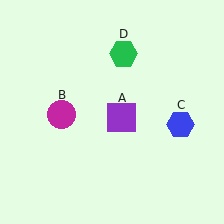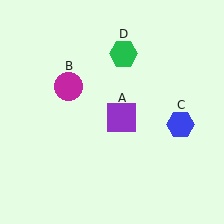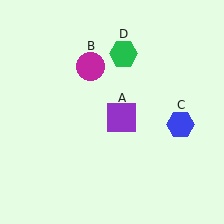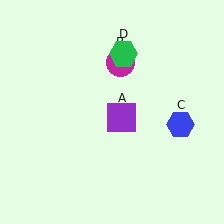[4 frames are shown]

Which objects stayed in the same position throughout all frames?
Purple square (object A) and blue hexagon (object C) and green hexagon (object D) remained stationary.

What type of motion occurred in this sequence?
The magenta circle (object B) rotated clockwise around the center of the scene.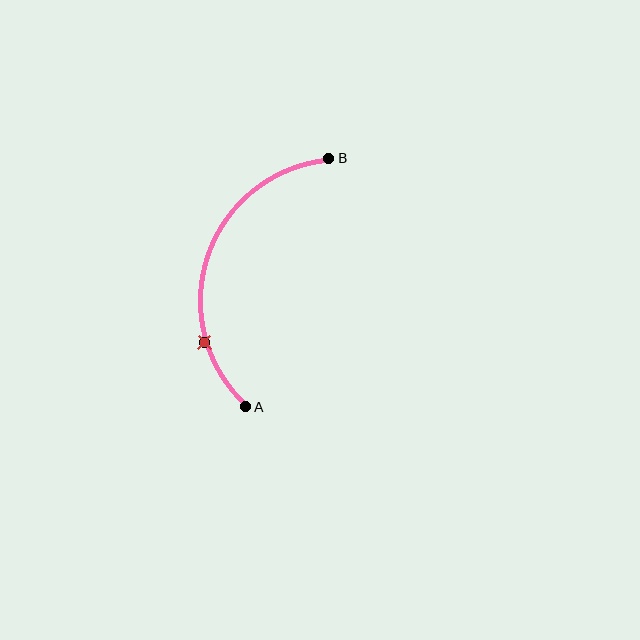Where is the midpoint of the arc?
The arc midpoint is the point on the curve farthest from the straight line joining A and B. It sits to the left of that line.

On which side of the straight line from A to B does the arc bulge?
The arc bulges to the left of the straight line connecting A and B.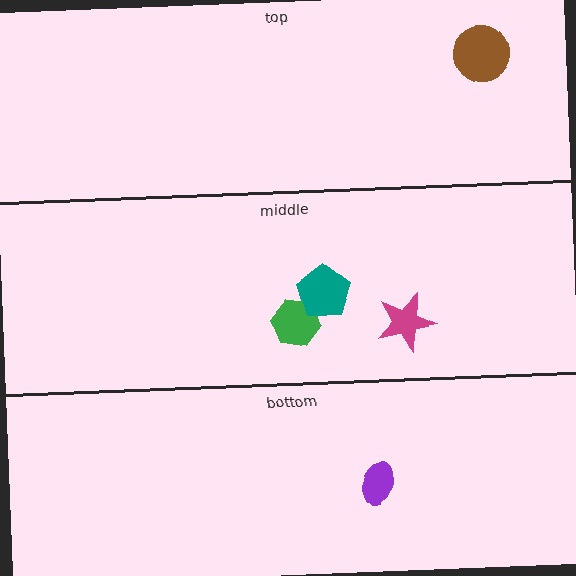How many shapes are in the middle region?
3.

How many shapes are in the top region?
1.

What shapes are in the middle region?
The magenta star, the green hexagon, the teal pentagon.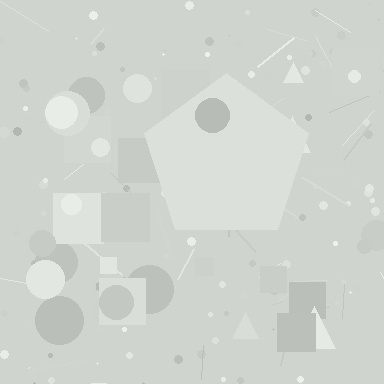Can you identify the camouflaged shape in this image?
The camouflaged shape is a pentagon.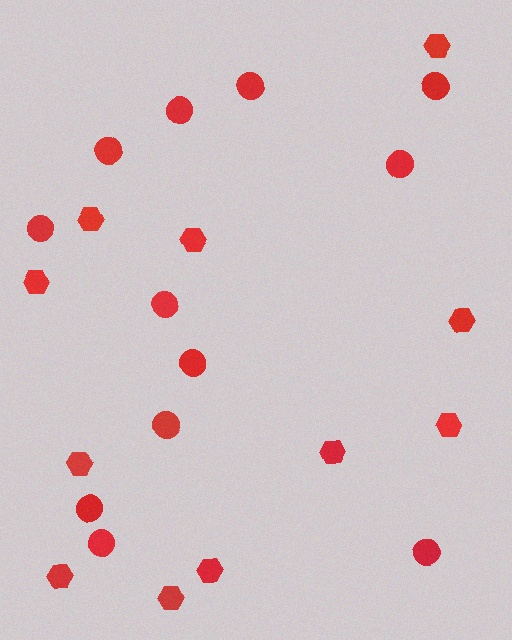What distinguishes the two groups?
There are 2 groups: one group of hexagons (11) and one group of circles (12).